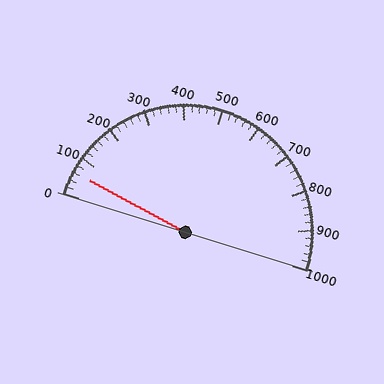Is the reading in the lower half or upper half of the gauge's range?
The reading is in the lower half of the range (0 to 1000).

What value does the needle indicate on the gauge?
The needle indicates approximately 60.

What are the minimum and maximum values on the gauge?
The gauge ranges from 0 to 1000.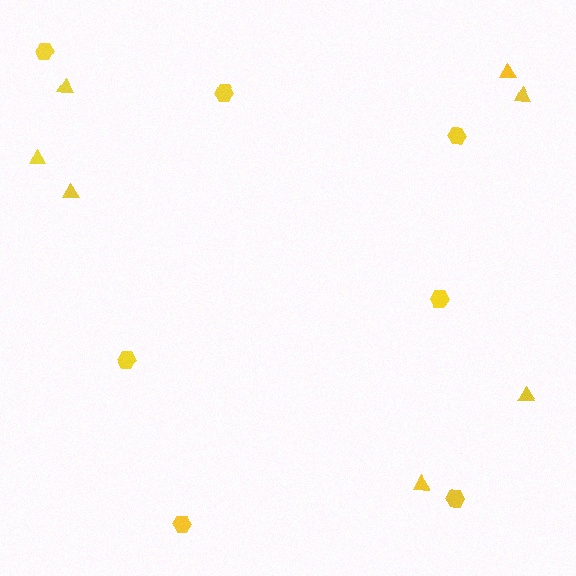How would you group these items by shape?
There are 2 groups: one group of triangles (7) and one group of hexagons (7).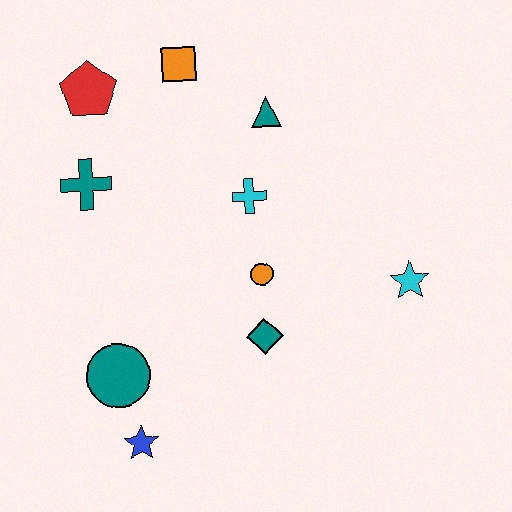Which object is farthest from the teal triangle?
The blue star is farthest from the teal triangle.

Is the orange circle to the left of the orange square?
No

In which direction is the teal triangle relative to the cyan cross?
The teal triangle is above the cyan cross.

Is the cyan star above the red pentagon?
No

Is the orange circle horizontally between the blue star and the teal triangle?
Yes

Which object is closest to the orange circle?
The teal diamond is closest to the orange circle.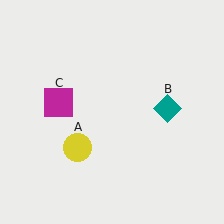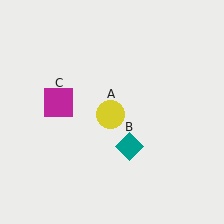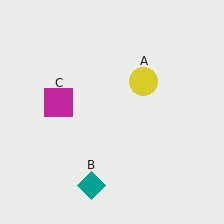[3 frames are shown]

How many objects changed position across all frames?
2 objects changed position: yellow circle (object A), teal diamond (object B).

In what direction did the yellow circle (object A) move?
The yellow circle (object A) moved up and to the right.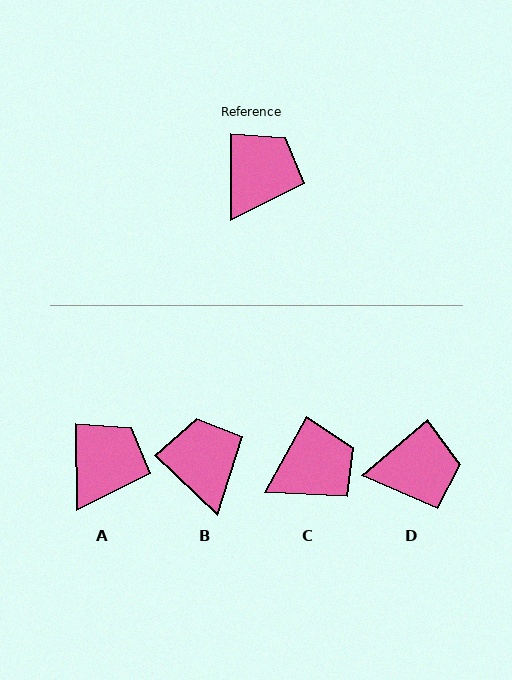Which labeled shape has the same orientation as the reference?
A.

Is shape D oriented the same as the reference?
No, it is off by about 50 degrees.